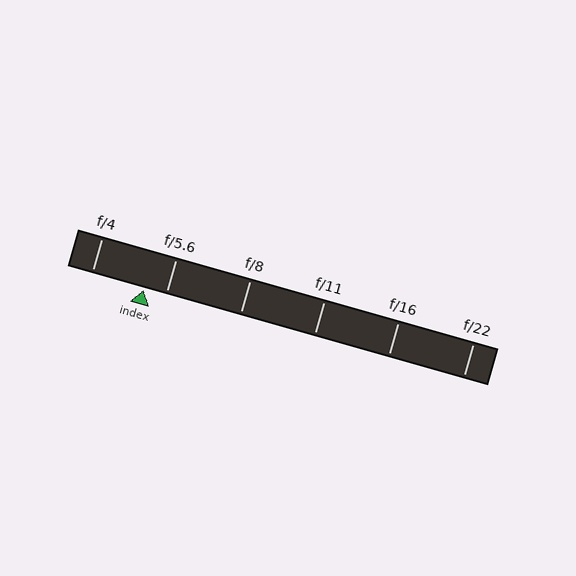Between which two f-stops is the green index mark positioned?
The index mark is between f/4 and f/5.6.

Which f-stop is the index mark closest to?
The index mark is closest to f/5.6.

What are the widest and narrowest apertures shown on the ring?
The widest aperture shown is f/4 and the narrowest is f/22.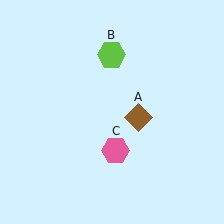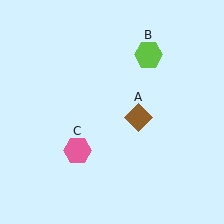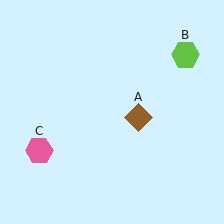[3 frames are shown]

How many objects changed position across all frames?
2 objects changed position: lime hexagon (object B), pink hexagon (object C).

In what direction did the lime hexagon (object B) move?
The lime hexagon (object B) moved right.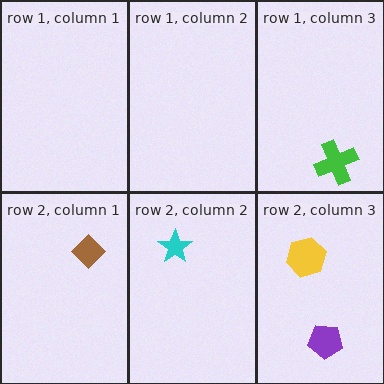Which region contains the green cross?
The row 1, column 3 region.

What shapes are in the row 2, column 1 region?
The brown diamond.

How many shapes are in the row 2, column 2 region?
1.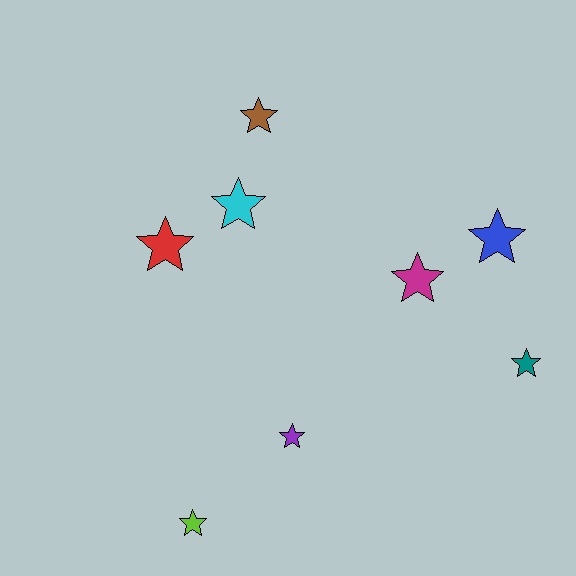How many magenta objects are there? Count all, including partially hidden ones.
There is 1 magenta object.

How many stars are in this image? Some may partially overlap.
There are 8 stars.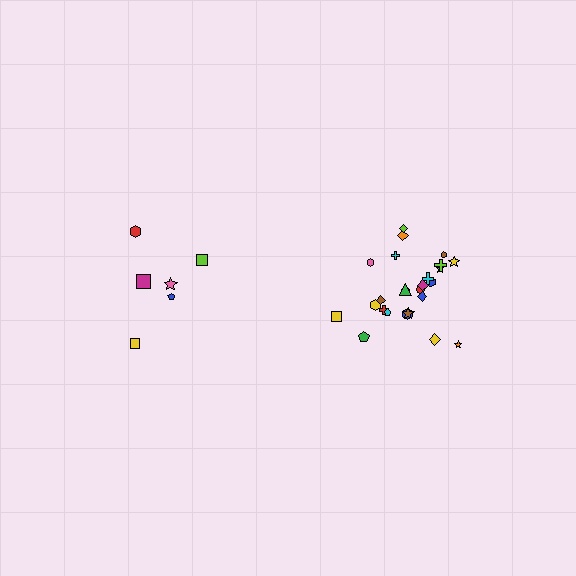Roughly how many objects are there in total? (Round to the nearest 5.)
Roughly 30 objects in total.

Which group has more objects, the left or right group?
The right group.